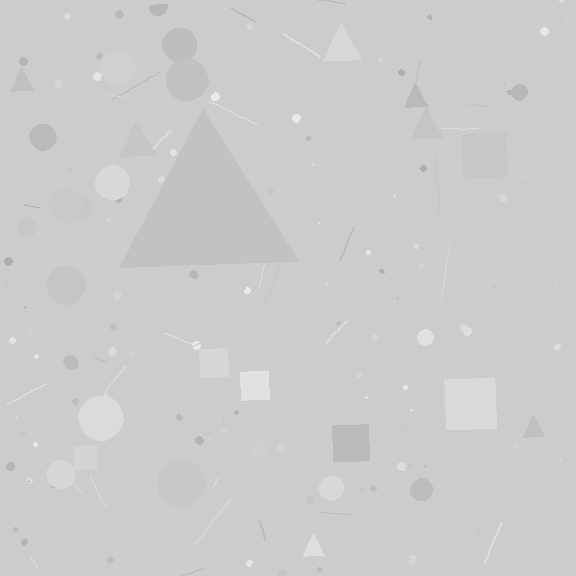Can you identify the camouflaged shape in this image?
The camouflaged shape is a triangle.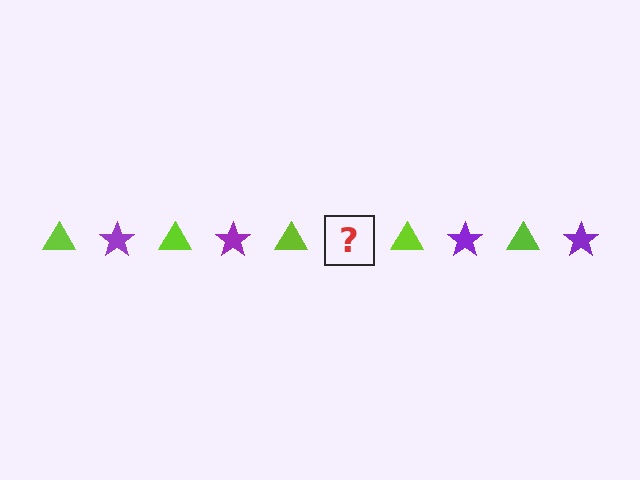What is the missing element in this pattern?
The missing element is a purple star.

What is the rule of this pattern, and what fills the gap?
The rule is that the pattern alternates between lime triangle and purple star. The gap should be filled with a purple star.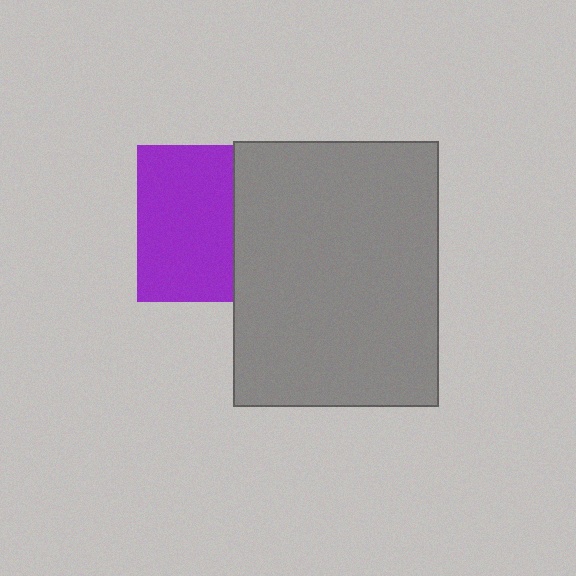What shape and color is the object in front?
The object in front is a gray rectangle.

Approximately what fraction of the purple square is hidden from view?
Roughly 38% of the purple square is hidden behind the gray rectangle.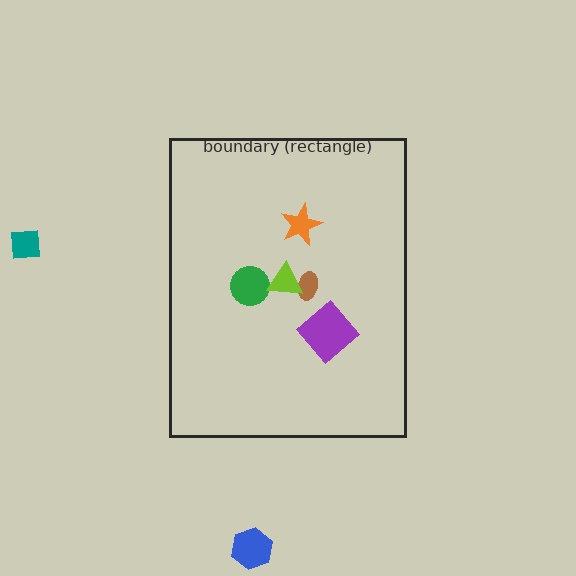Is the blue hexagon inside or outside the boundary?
Outside.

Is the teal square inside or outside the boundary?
Outside.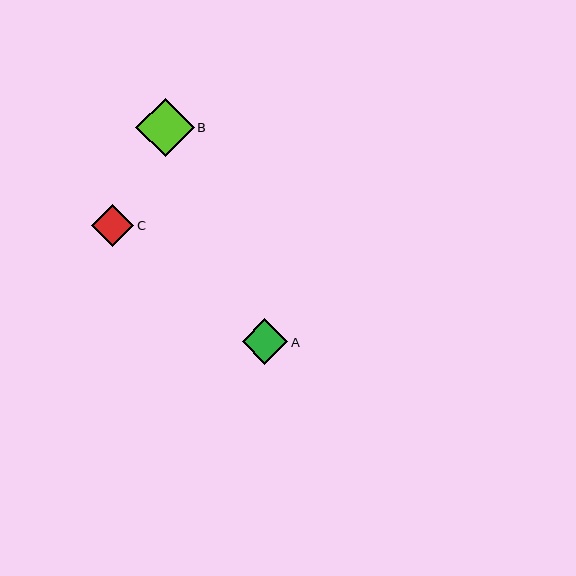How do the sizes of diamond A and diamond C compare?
Diamond A and diamond C are approximately the same size.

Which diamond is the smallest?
Diamond C is the smallest with a size of approximately 42 pixels.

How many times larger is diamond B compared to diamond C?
Diamond B is approximately 1.4 times the size of diamond C.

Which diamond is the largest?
Diamond B is the largest with a size of approximately 58 pixels.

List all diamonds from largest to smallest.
From largest to smallest: B, A, C.